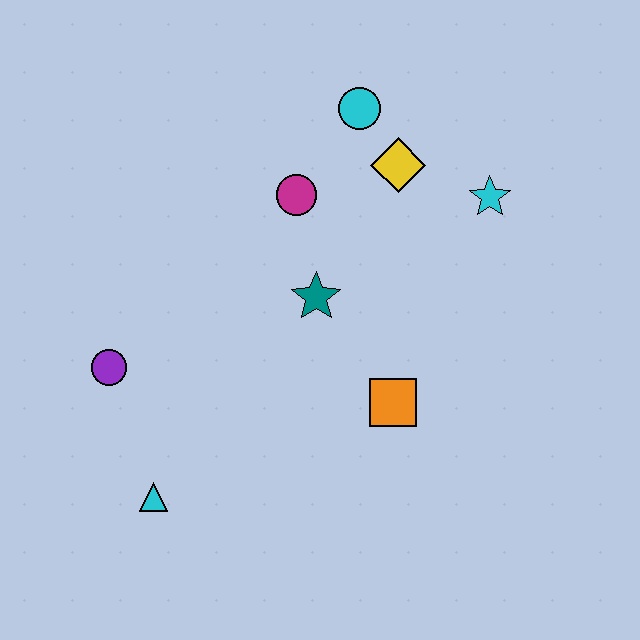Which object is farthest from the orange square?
The cyan circle is farthest from the orange square.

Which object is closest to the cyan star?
The yellow diamond is closest to the cyan star.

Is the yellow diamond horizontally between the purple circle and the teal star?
No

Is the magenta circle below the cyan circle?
Yes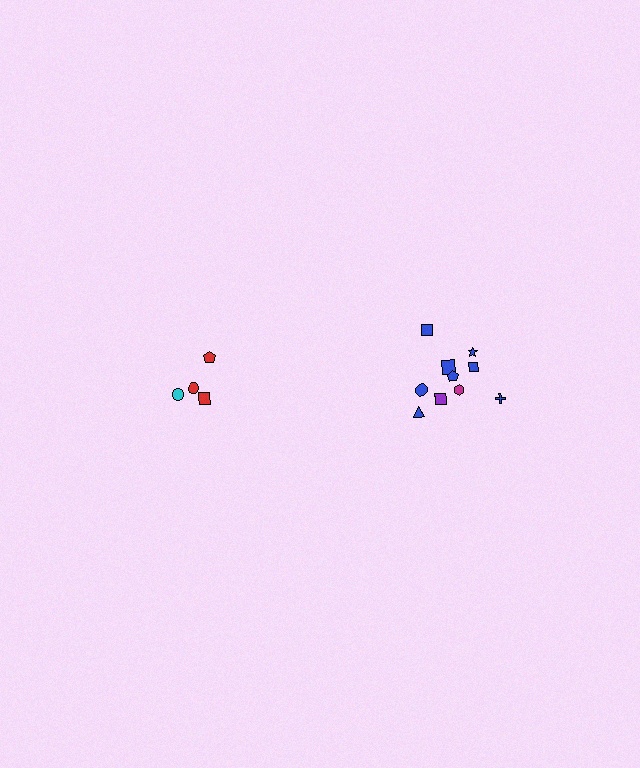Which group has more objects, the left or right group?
The right group.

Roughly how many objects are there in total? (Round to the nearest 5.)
Roughly 15 objects in total.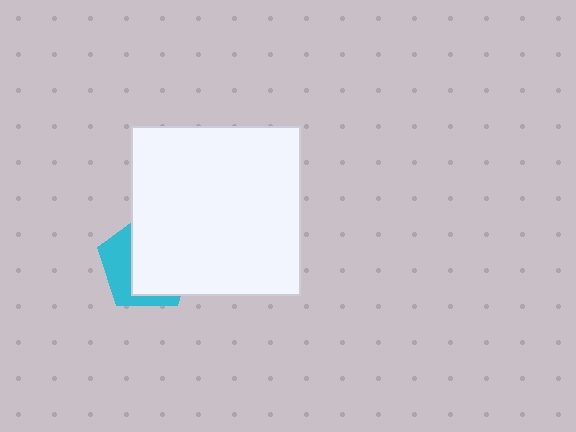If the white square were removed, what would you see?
You would see the complete cyan pentagon.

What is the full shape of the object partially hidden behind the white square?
The partially hidden object is a cyan pentagon.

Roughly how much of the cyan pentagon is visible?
A small part of it is visible (roughly 37%).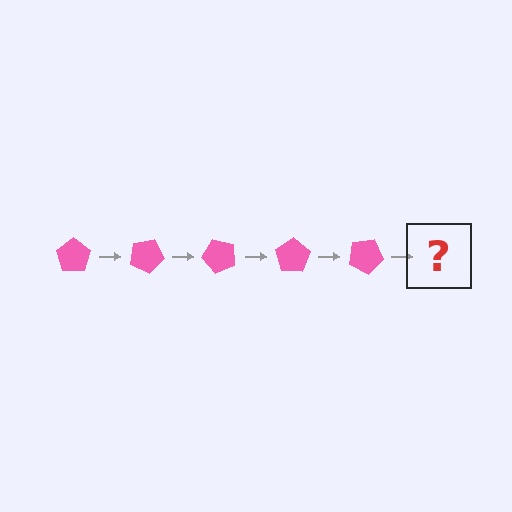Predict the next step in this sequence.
The next step is a pink pentagon rotated 125 degrees.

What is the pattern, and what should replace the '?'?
The pattern is that the pentagon rotates 25 degrees each step. The '?' should be a pink pentagon rotated 125 degrees.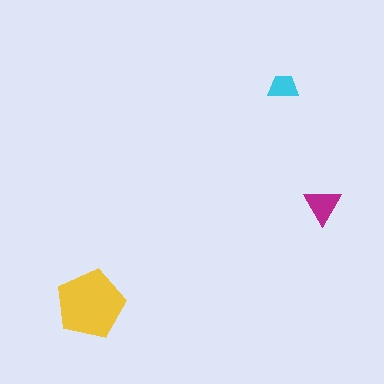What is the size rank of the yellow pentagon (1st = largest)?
1st.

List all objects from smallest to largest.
The cyan trapezoid, the magenta triangle, the yellow pentagon.